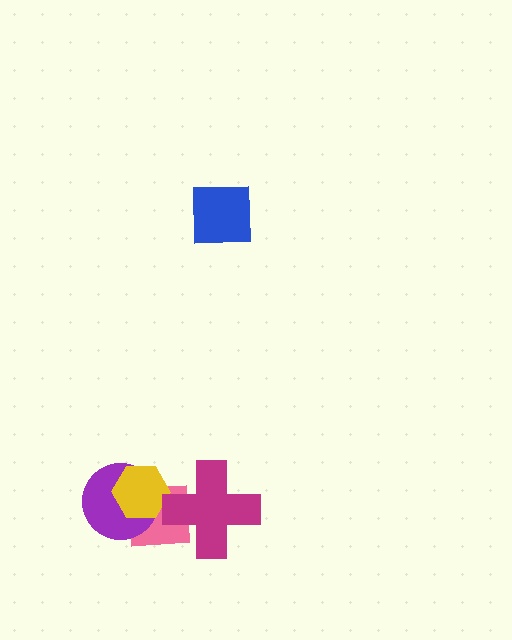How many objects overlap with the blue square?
0 objects overlap with the blue square.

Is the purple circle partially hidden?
Yes, it is partially covered by another shape.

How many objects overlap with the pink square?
3 objects overlap with the pink square.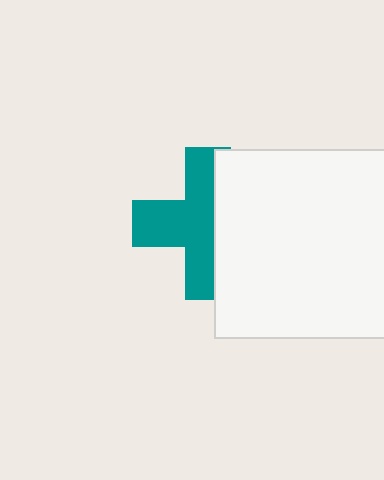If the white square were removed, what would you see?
You would see the complete teal cross.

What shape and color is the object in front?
The object in front is a white square.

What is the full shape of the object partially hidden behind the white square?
The partially hidden object is a teal cross.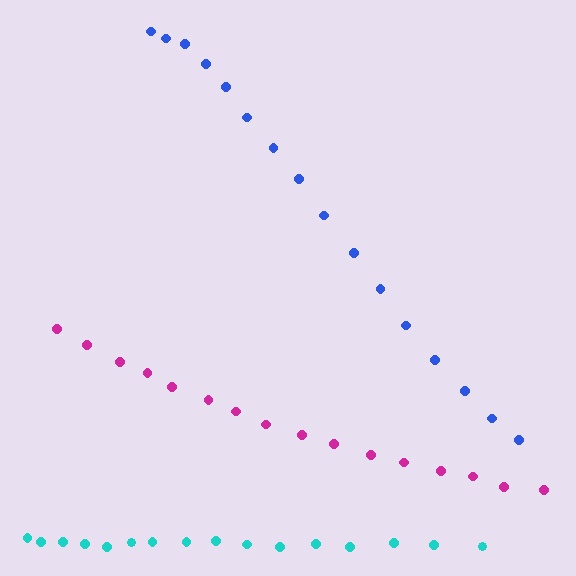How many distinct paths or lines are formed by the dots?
There are 3 distinct paths.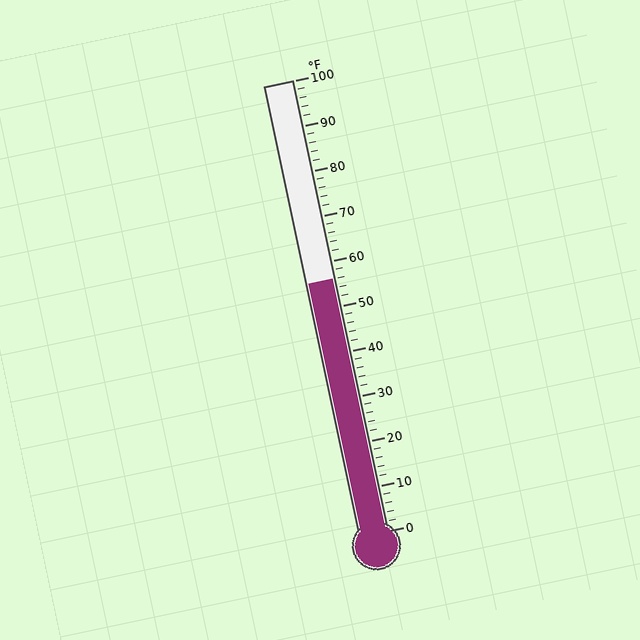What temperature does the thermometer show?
The thermometer shows approximately 56°F.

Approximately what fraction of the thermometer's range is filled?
The thermometer is filled to approximately 55% of its range.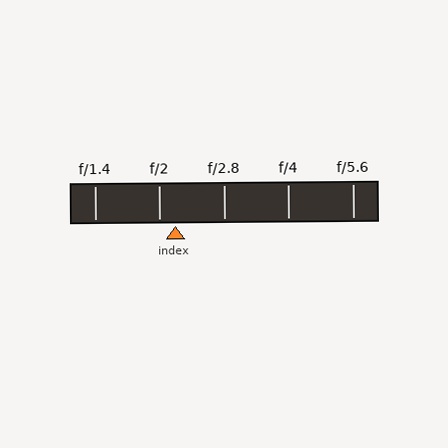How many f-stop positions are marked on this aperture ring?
There are 5 f-stop positions marked.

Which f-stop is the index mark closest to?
The index mark is closest to f/2.